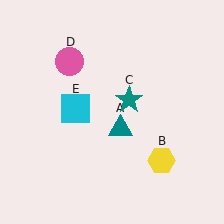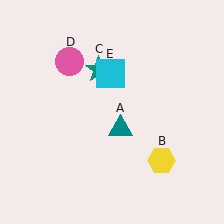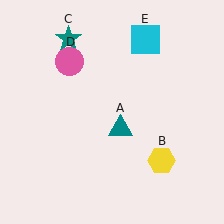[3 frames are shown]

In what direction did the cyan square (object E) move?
The cyan square (object E) moved up and to the right.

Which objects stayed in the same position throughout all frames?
Teal triangle (object A) and yellow hexagon (object B) and pink circle (object D) remained stationary.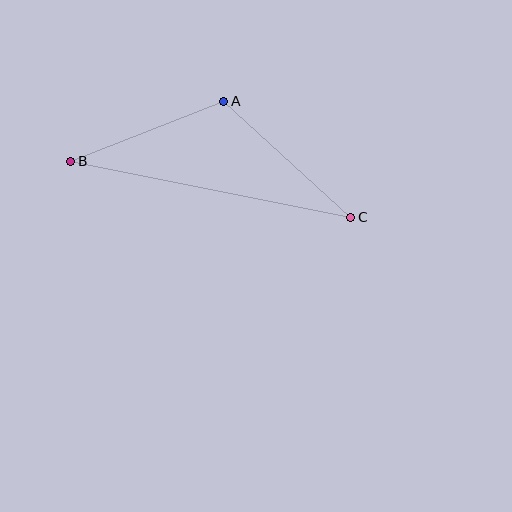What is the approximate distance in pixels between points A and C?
The distance between A and C is approximately 172 pixels.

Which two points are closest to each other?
Points A and B are closest to each other.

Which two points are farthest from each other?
Points B and C are farthest from each other.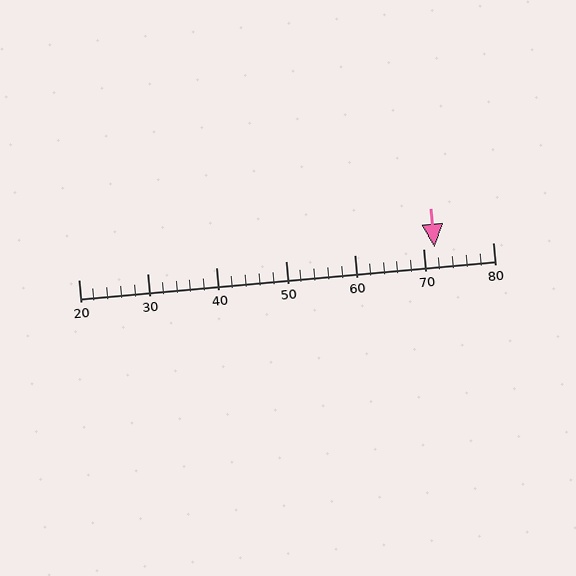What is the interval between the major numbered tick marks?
The major tick marks are spaced 10 units apart.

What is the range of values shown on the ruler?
The ruler shows values from 20 to 80.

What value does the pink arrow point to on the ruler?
The pink arrow points to approximately 72.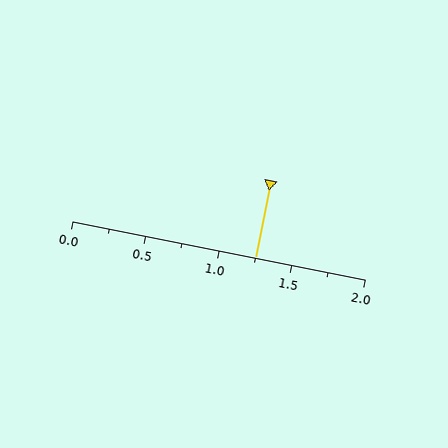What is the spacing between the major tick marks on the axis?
The major ticks are spaced 0.5 apart.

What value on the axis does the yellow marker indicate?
The marker indicates approximately 1.25.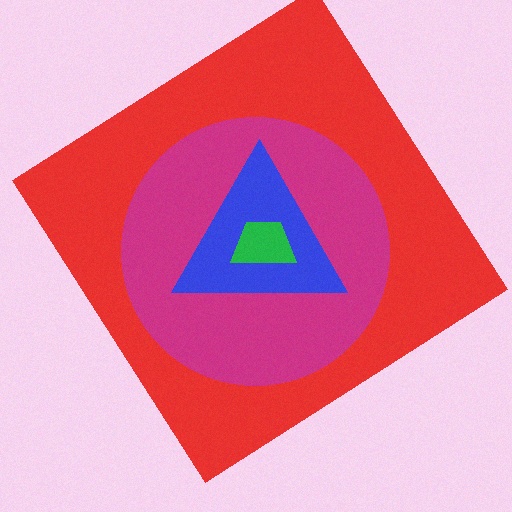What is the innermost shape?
The green trapezoid.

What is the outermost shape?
The red diamond.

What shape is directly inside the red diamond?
The magenta circle.